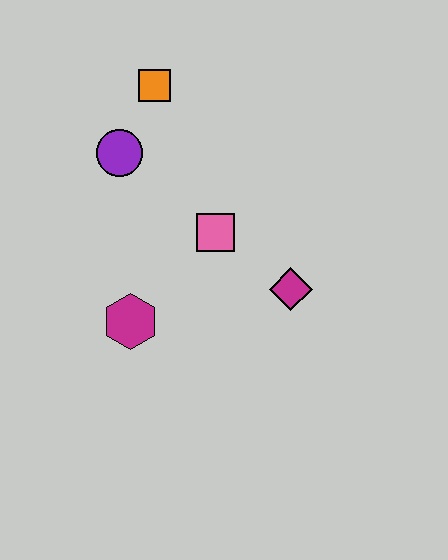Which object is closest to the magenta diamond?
The pink square is closest to the magenta diamond.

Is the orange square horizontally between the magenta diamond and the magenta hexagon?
Yes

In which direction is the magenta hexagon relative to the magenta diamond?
The magenta hexagon is to the left of the magenta diamond.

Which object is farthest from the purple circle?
The magenta diamond is farthest from the purple circle.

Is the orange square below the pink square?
No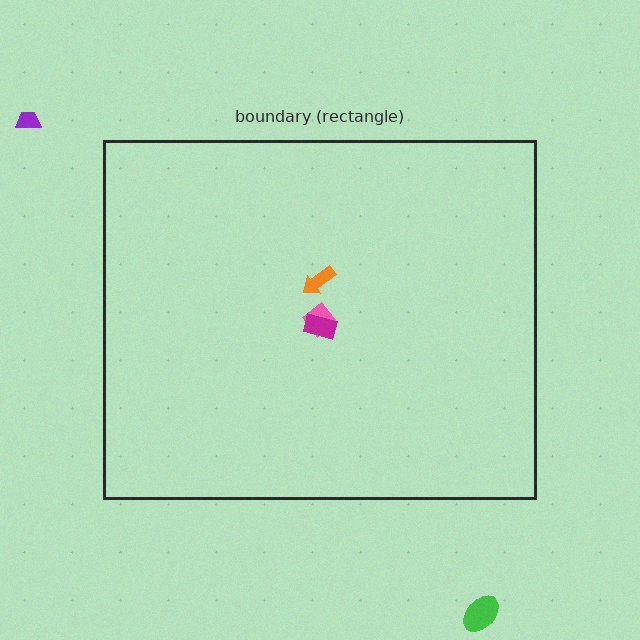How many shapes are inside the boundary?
3 inside, 2 outside.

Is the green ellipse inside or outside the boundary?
Outside.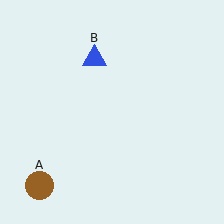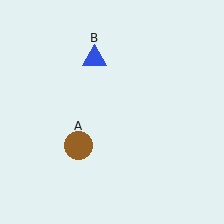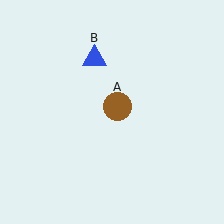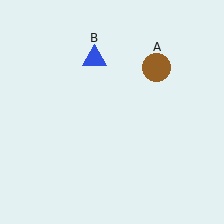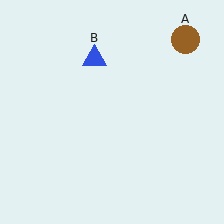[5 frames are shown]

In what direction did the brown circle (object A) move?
The brown circle (object A) moved up and to the right.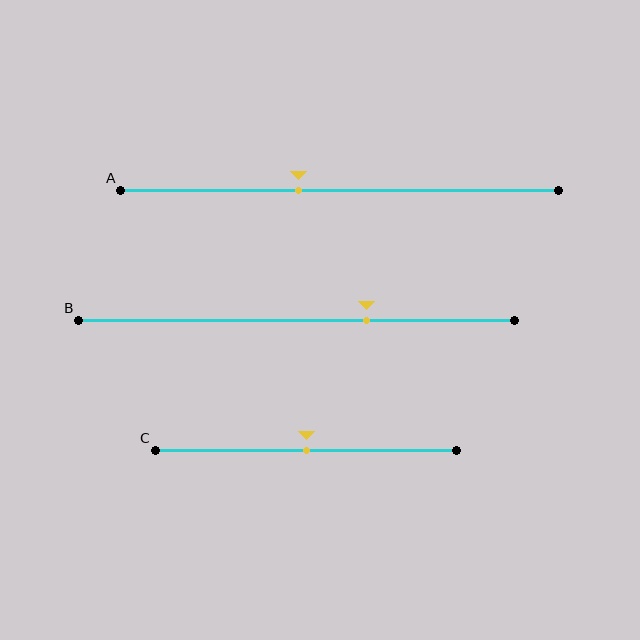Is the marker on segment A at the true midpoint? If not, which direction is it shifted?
No, the marker on segment A is shifted to the left by about 9% of the segment length.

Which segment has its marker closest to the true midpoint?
Segment C has its marker closest to the true midpoint.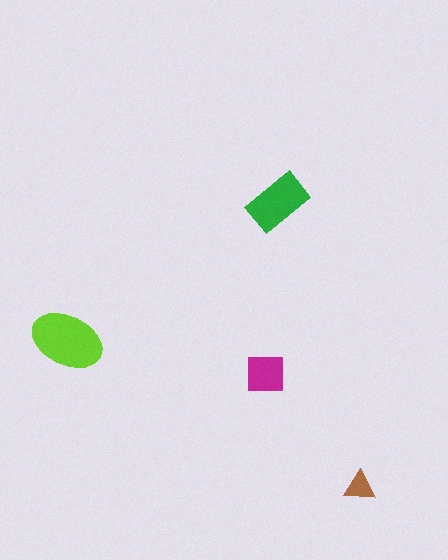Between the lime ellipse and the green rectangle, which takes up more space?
The lime ellipse.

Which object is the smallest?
The brown triangle.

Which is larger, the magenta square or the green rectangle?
The green rectangle.